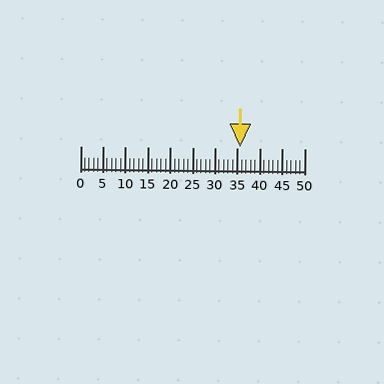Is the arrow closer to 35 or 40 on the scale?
The arrow is closer to 35.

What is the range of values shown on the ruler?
The ruler shows values from 0 to 50.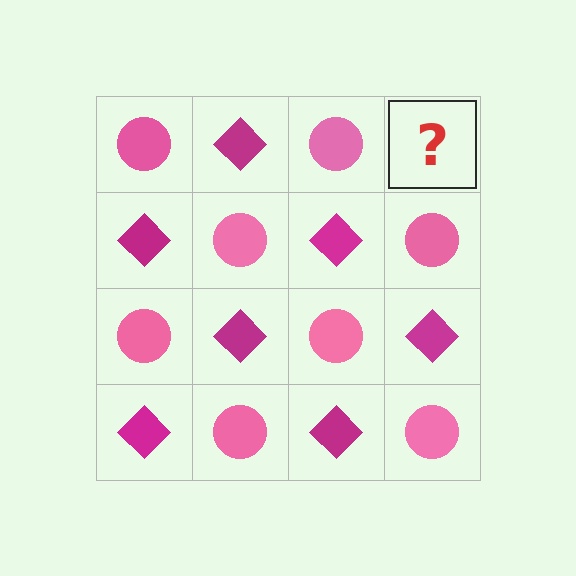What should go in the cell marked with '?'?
The missing cell should contain a magenta diamond.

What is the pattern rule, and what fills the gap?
The rule is that it alternates pink circle and magenta diamond in a checkerboard pattern. The gap should be filled with a magenta diamond.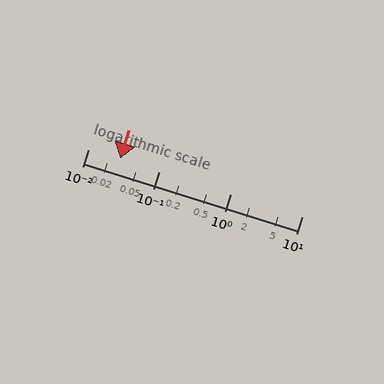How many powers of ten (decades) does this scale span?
The scale spans 3 decades, from 0.01 to 10.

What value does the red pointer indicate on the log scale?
The pointer indicates approximately 0.028.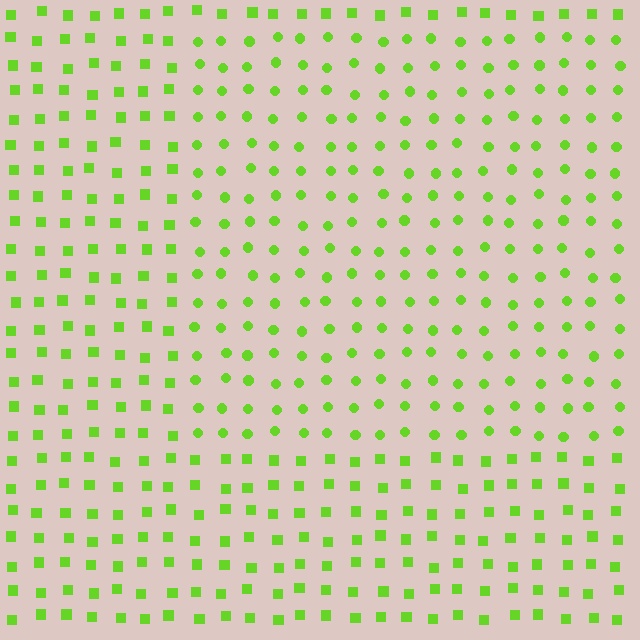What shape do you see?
I see a rectangle.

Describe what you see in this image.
The image is filled with small lime elements arranged in a uniform grid. A rectangle-shaped region contains circles, while the surrounding area contains squares. The boundary is defined purely by the change in element shape.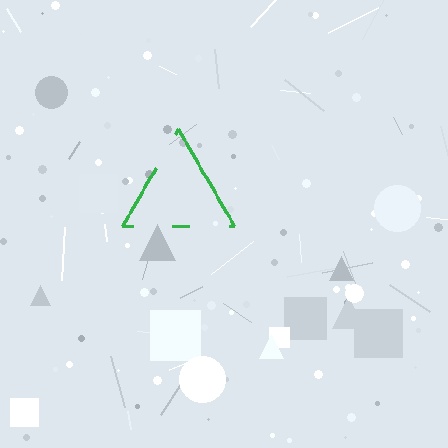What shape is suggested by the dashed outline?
The dashed outline suggests a triangle.